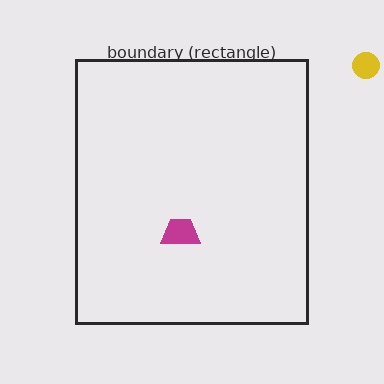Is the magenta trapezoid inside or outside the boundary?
Inside.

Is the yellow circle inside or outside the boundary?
Outside.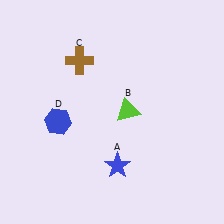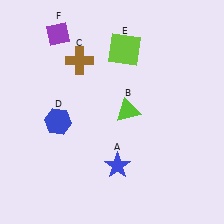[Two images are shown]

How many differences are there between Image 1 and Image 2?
There are 2 differences between the two images.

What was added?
A lime square (E), a purple diamond (F) were added in Image 2.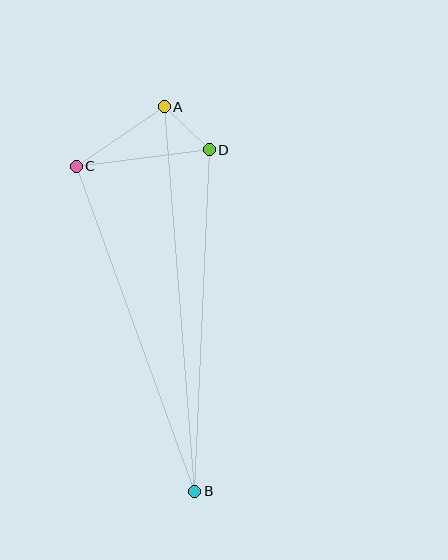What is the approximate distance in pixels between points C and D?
The distance between C and D is approximately 134 pixels.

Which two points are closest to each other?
Points A and D are closest to each other.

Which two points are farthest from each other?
Points A and B are farthest from each other.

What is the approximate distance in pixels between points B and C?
The distance between B and C is approximately 346 pixels.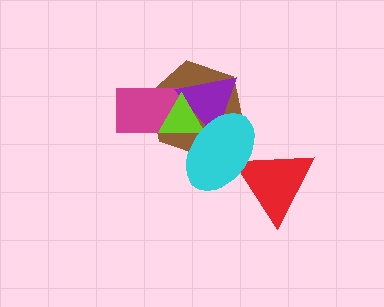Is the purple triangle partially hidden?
Yes, it is partially covered by another shape.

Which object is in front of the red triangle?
The cyan ellipse is in front of the red triangle.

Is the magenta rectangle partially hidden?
Yes, it is partially covered by another shape.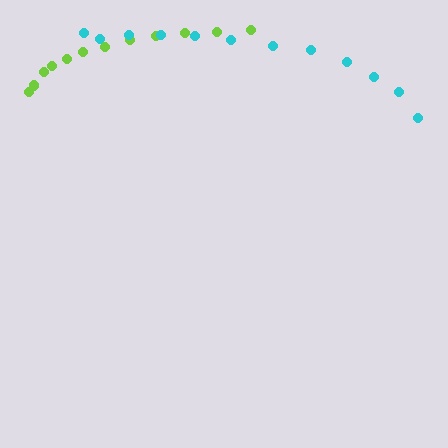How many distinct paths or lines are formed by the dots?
There are 2 distinct paths.